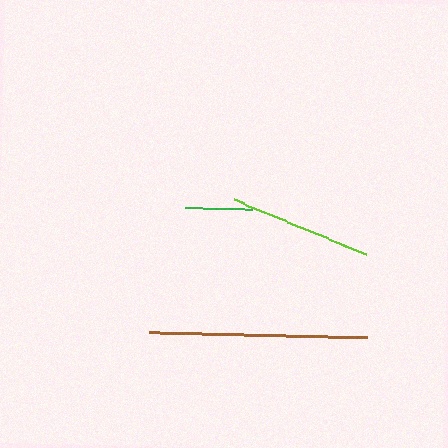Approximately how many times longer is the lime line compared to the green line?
The lime line is approximately 2.1 times the length of the green line.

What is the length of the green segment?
The green segment is approximately 67 pixels long.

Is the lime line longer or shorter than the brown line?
The brown line is longer than the lime line.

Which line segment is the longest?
The brown line is the longest at approximately 218 pixels.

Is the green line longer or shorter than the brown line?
The brown line is longer than the green line.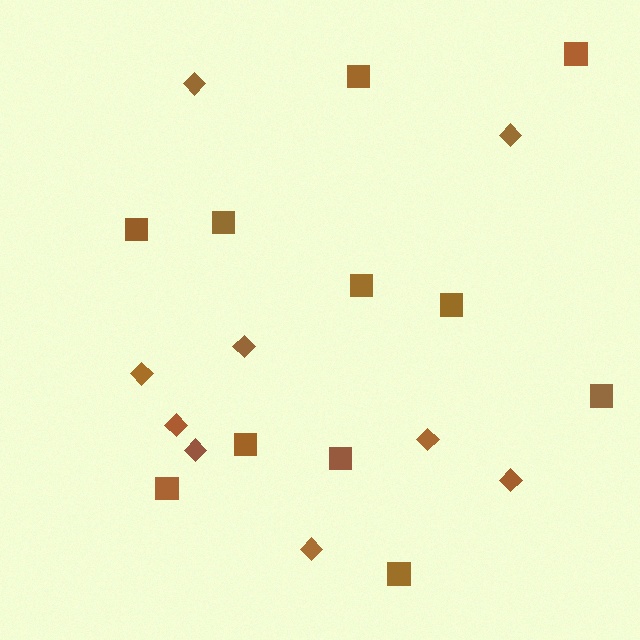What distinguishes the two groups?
There are 2 groups: one group of diamonds (9) and one group of squares (11).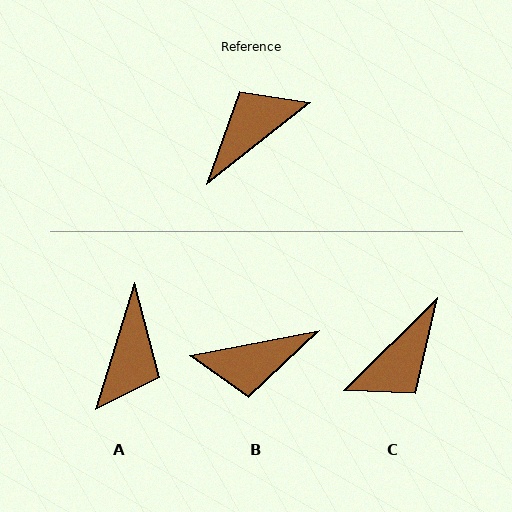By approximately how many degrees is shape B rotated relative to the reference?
Approximately 153 degrees counter-clockwise.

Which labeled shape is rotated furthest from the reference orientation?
C, about 173 degrees away.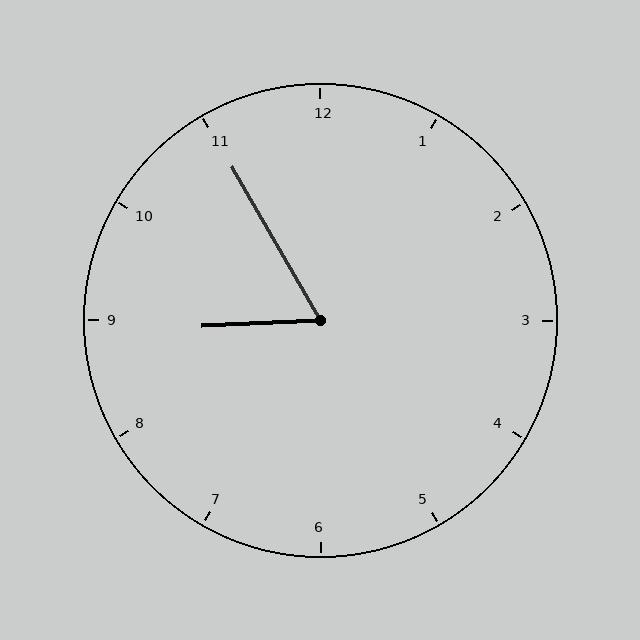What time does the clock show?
8:55.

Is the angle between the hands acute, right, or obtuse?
It is acute.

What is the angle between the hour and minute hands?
Approximately 62 degrees.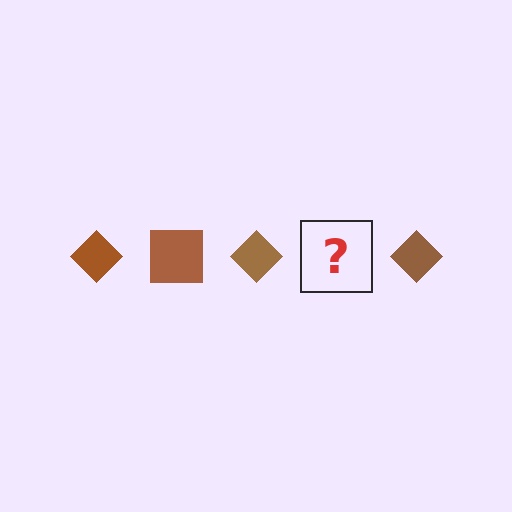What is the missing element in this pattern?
The missing element is a brown square.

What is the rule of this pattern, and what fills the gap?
The rule is that the pattern cycles through diamond, square shapes in brown. The gap should be filled with a brown square.